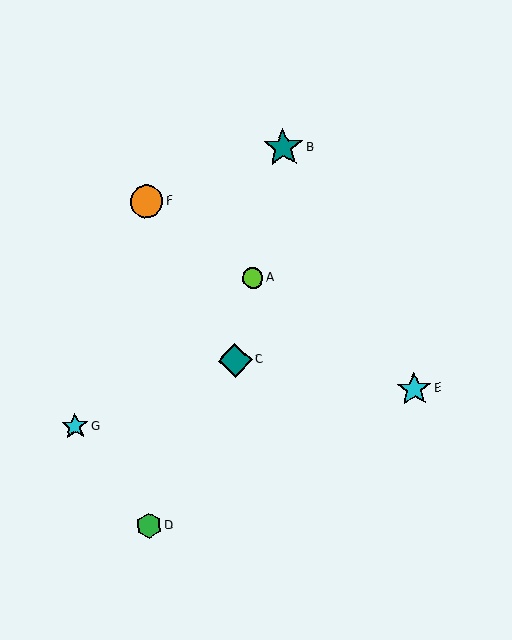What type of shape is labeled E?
Shape E is a cyan star.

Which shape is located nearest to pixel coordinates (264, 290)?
The lime circle (labeled A) at (253, 278) is nearest to that location.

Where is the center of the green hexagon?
The center of the green hexagon is at (149, 526).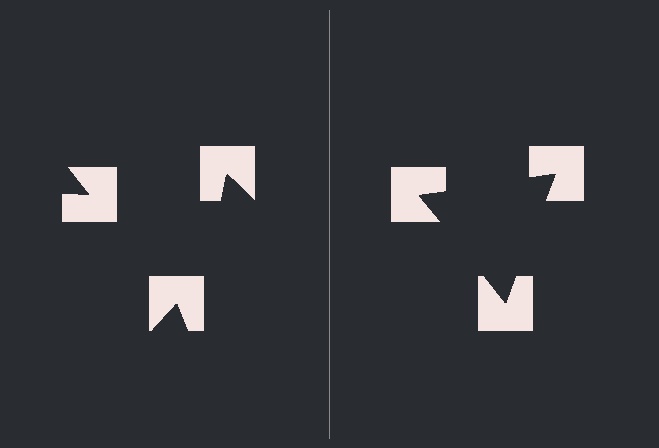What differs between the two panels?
The notched squares are positioned identically on both sides; only the wedge orientations differ. On the right they align to a triangle; on the left they are misaligned.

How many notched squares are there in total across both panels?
6 — 3 on each side.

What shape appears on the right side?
An illusory triangle.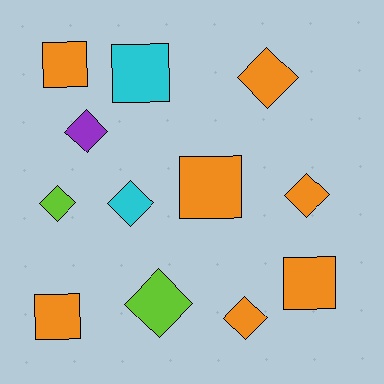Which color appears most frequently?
Orange, with 7 objects.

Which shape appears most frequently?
Diamond, with 7 objects.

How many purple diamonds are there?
There is 1 purple diamond.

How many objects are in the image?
There are 12 objects.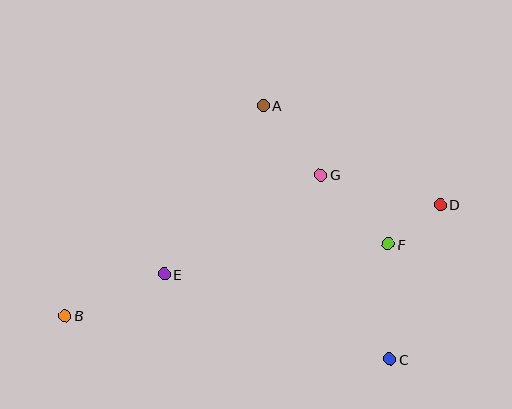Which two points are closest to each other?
Points D and F are closest to each other.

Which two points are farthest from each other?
Points B and D are farthest from each other.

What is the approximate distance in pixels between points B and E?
The distance between B and E is approximately 107 pixels.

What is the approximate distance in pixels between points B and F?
The distance between B and F is approximately 331 pixels.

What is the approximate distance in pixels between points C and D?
The distance between C and D is approximately 163 pixels.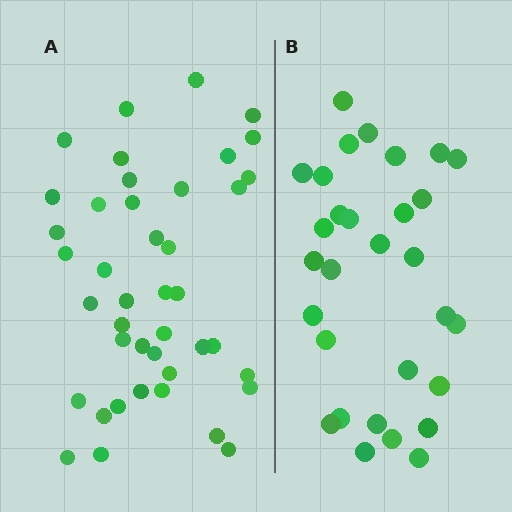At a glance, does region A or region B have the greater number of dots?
Region A (the left region) has more dots.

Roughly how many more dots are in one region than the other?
Region A has roughly 12 or so more dots than region B.